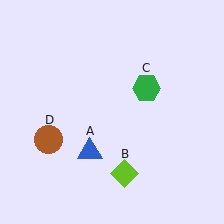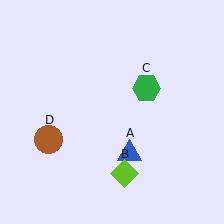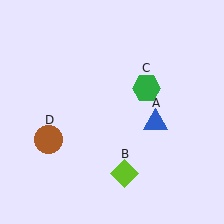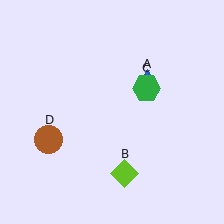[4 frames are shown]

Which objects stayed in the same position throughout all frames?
Lime diamond (object B) and green hexagon (object C) and brown circle (object D) remained stationary.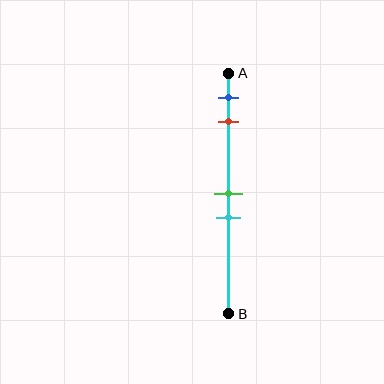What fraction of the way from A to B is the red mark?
The red mark is approximately 20% (0.2) of the way from A to B.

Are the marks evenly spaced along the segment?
No, the marks are not evenly spaced.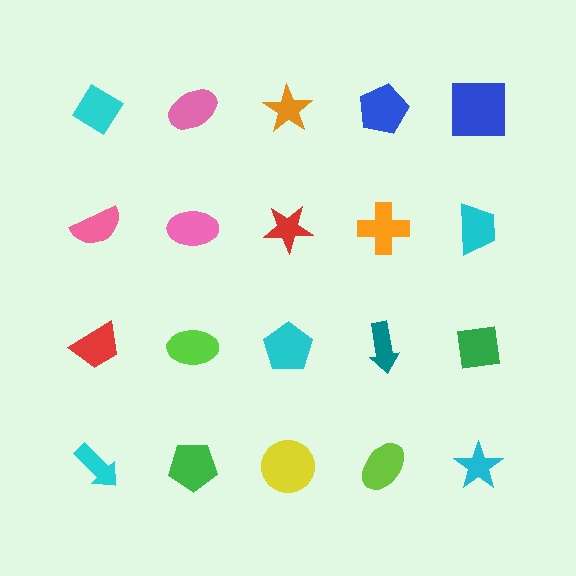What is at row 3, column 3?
A cyan pentagon.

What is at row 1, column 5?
A blue square.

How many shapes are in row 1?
5 shapes.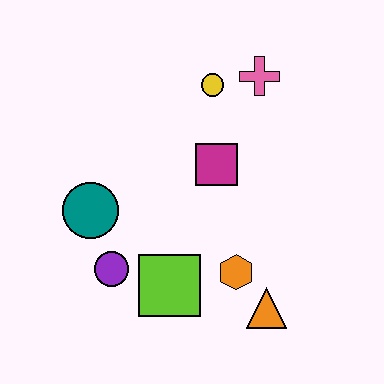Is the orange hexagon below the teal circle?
Yes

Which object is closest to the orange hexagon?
The orange triangle is closest to the orange hexagon.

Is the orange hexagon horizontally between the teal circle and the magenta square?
No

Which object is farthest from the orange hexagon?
The pink cross is farthest from the orange hexagon.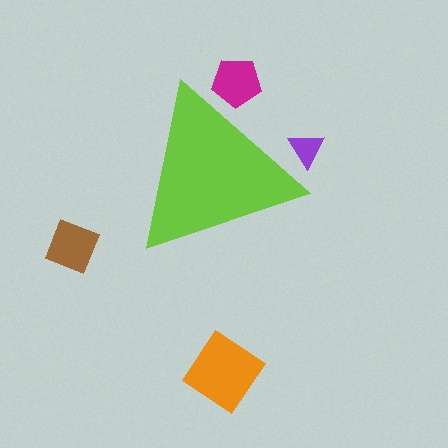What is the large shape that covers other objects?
A lime triangle.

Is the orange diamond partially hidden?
No, the orange diamond is fully visible.